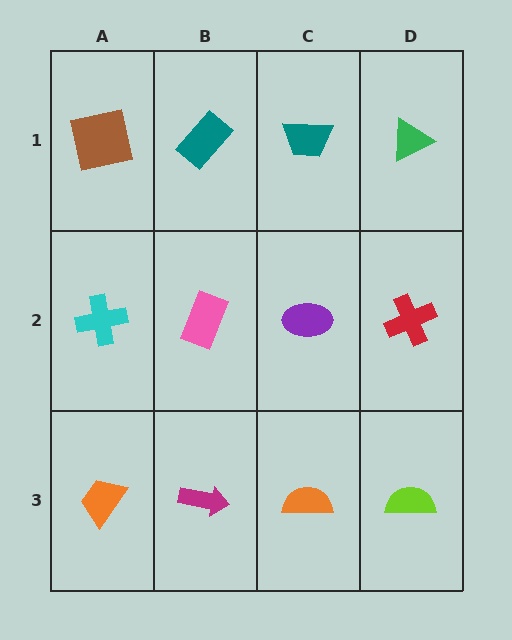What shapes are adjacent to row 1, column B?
A pink rectangle (row 2, column B), a brown square (row 1, column A), a teal trapezoid (row 1, column C).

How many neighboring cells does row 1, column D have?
2.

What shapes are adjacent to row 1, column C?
A purple ellipse (row 2, column C), a teal rectangle (row 1, column B), a green triangle (row 1, column D).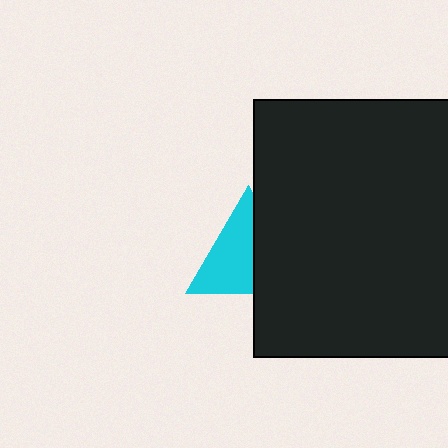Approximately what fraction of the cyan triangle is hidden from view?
Roughly 42% of the cyan triangle is hidden behind the black rectangle.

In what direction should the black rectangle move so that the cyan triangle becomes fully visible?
The black rectangle should move right. That is the shortest direction to clear the overlap and leave the cyan triangle fully visible.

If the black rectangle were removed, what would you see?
You would see the complete cyan triangle.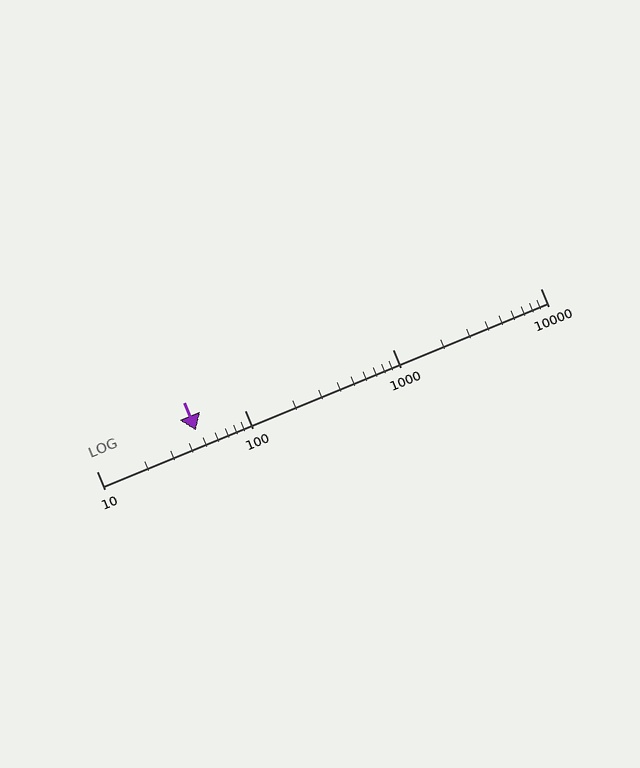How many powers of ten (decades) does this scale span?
The scale spans 3 decades, from 10 to 10000.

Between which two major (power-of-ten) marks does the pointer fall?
The pointer is between 10 and 100.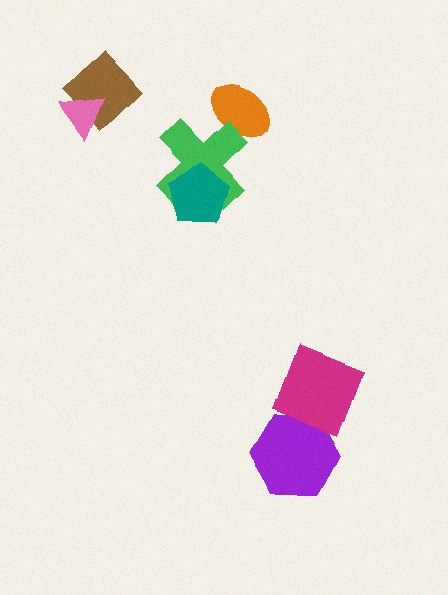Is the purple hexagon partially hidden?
Yes, it is partially covered by another shape.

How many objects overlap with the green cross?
2 objects overlap with the green cross.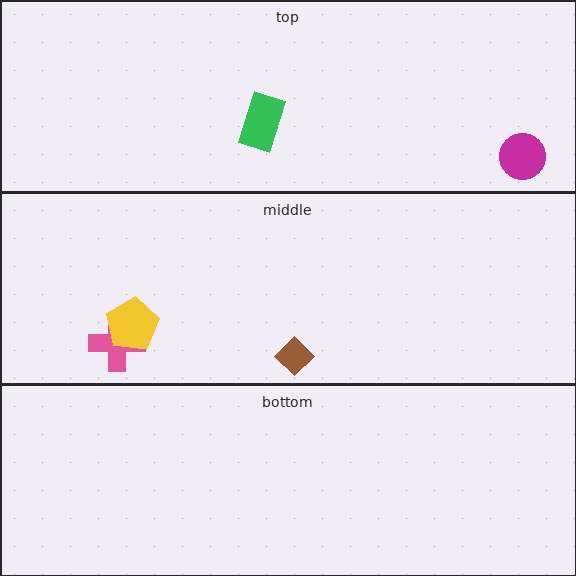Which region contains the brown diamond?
The middle region.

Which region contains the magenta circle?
The top region.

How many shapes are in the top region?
2.